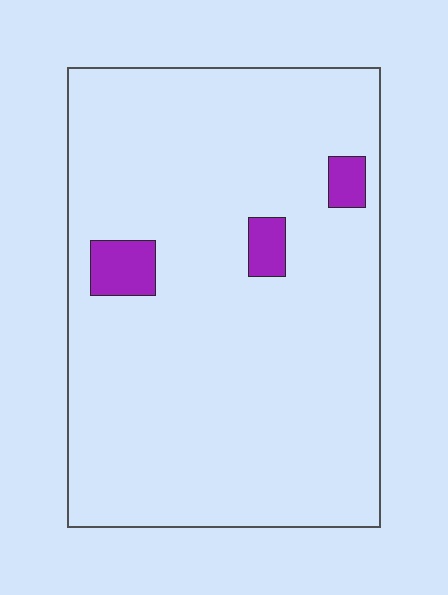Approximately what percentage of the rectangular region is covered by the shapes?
Approximately 5%.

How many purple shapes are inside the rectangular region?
3.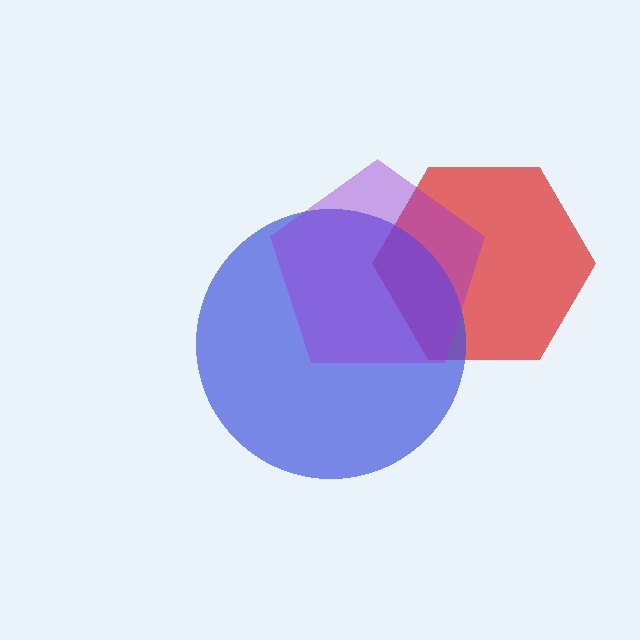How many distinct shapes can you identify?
There are 3 distinct shapes: a red hexagon, a blue circle, a purple pentagon.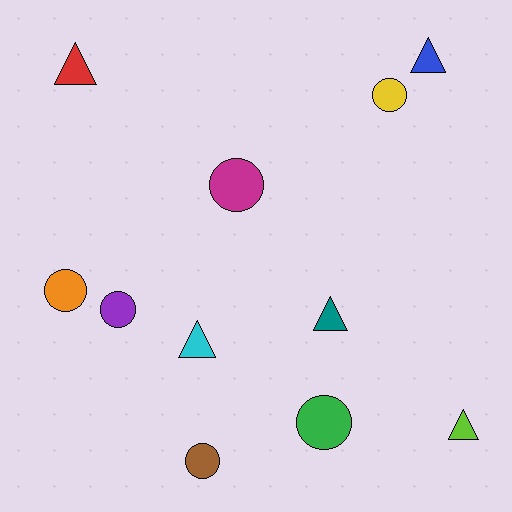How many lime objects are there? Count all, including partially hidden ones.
There is 1 lime object.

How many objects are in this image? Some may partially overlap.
There are 11 objects.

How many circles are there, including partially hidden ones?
There are 6 circles.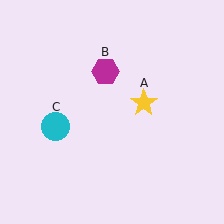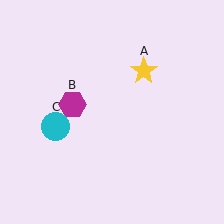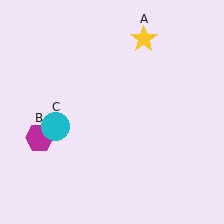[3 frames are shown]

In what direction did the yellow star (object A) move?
The yellow star (object A) moved up.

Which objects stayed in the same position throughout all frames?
Cyan circle (object C) remained stationary.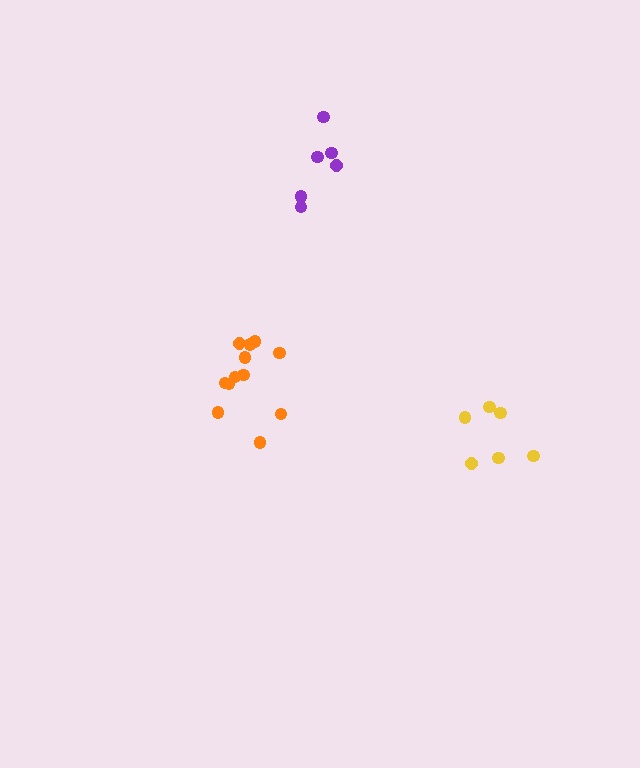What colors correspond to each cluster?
The clusters are colored: purple, yellow, orange.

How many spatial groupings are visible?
There are 3 spatial groupings.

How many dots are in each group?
Group 1: 6 dots, Group 2: 6 dots, Group 3: 12 dots (24 total).